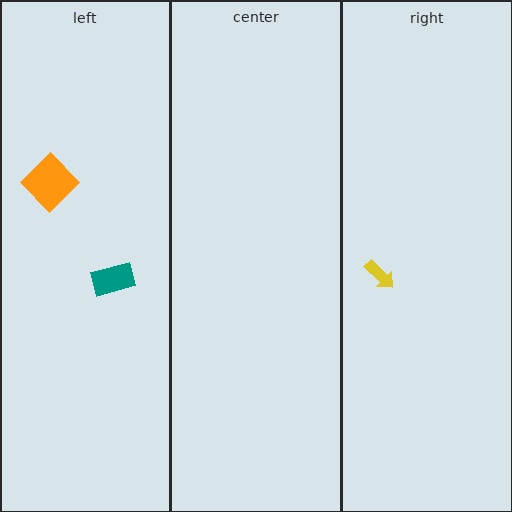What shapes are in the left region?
The teal rectangle, the orange diamond.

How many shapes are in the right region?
1.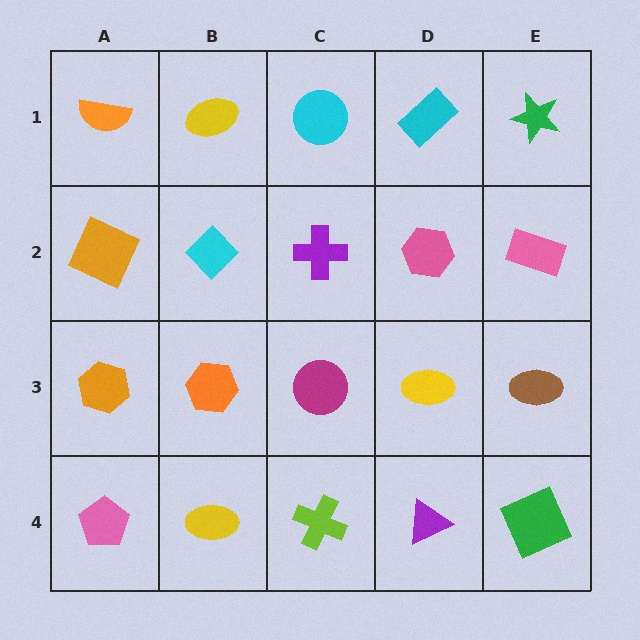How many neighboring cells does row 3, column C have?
4.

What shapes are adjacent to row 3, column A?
An orange square (row 2, column A), a pink pentagon (row 4, column A), an orange hexagon (row 3, column B).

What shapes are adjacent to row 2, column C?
A cyan circle (row 1, column C), a magenta circle (row 3, column C), a cyan diamond (row 2, column B), a pink hexagon (row 2, column D).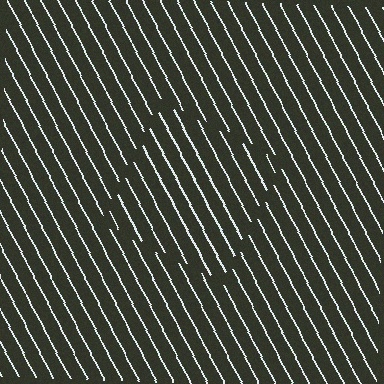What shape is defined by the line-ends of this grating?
An illusory square. The interior of the shape contains the same grating, shifted by half a period — the contour is defined by the phase discontinuity where line-ends from the inner and outer gratings abut.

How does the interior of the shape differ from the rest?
The interior of the shape contains the same grating, shifted by half a period — the contour is defined by the phase discontinuity where line-ends from the inner and outer gratings abut.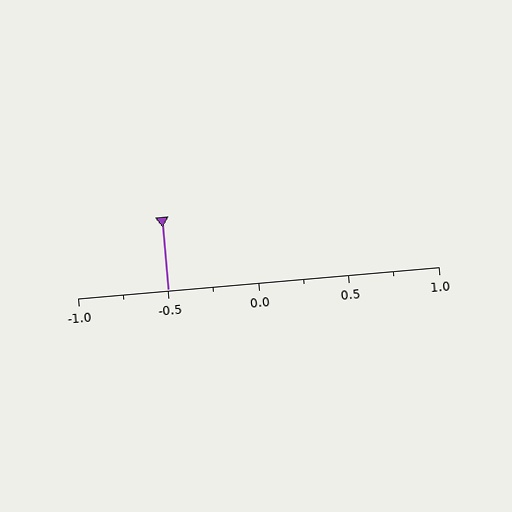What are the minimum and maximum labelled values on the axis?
The axis runs from -1.0 to 1.0.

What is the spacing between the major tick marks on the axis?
The major ticks are spaced 0.5 apart.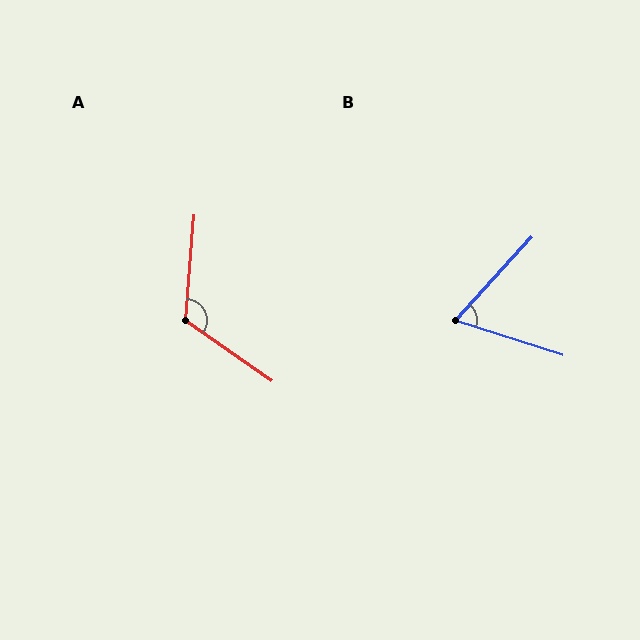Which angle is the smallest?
B, at approximately 65 degrees.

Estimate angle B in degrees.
Approximately 65 degrees.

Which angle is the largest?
A, at approximately 121 degrees.